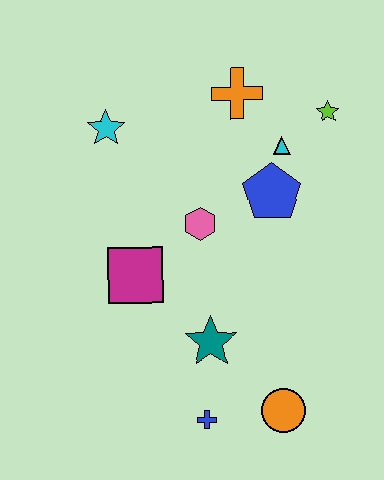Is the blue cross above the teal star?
No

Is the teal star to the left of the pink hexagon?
No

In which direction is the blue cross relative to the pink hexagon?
The blue cross is below the pink hexagon.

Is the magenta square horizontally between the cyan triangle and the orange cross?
No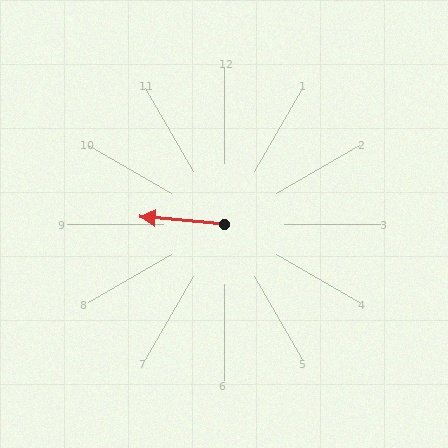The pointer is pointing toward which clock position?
Roughly 9 o'clock.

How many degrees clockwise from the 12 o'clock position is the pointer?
Approximately 275 degrees.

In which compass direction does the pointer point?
West.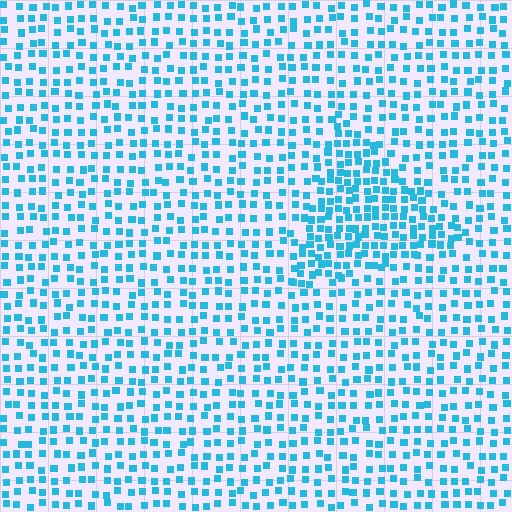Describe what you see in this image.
The image contains small cyan elements arranged at two different densities. A triangle-shaped region is visible where the elements are more densely packed than the surrounding area.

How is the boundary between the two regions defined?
The boundary is defined by a change in element density (approximately 1.8x ratio). All elements are the same color, size, and shape.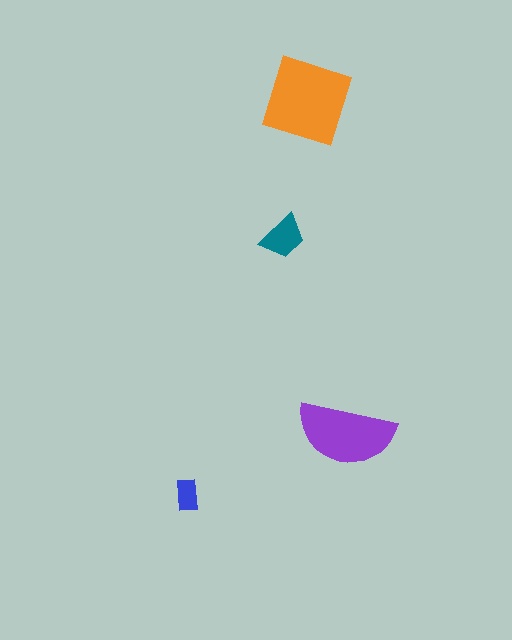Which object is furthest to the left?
The blue rectangle is leftmost.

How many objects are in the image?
There are 4 objects in the image.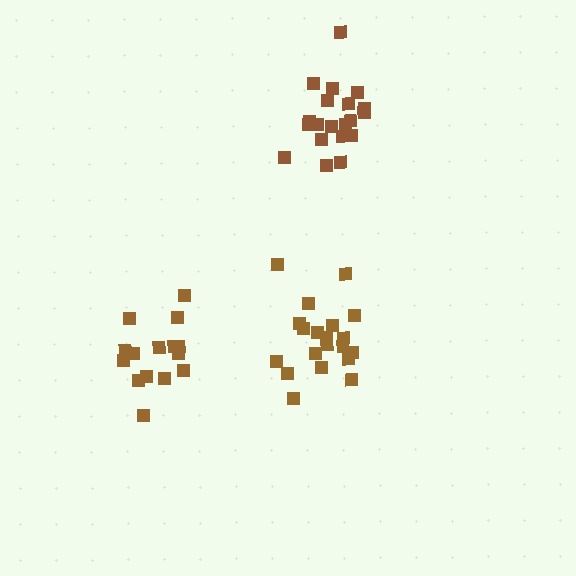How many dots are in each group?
Group 1: 15 dots, Group 2: 20 dots, Group 3: 20 dots (55 total).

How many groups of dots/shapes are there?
There are 3 groups.